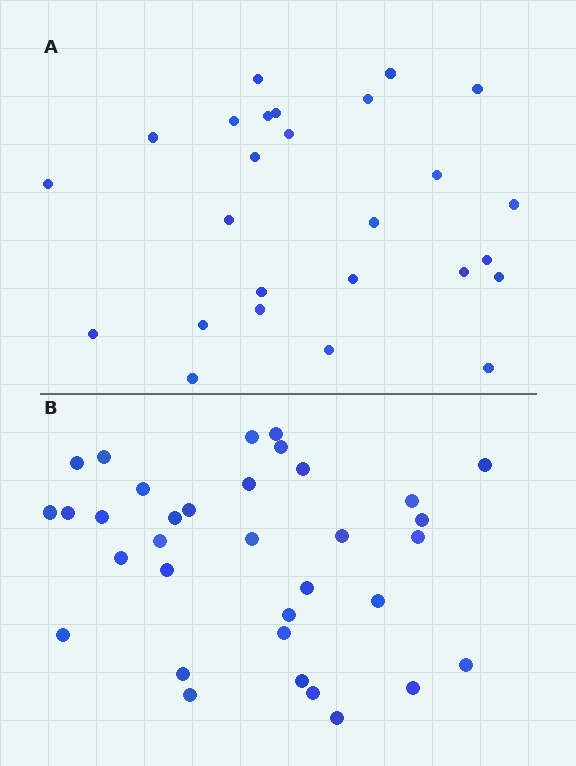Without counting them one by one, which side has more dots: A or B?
Region B (the bottom region) has more dots.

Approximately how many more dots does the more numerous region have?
Region B has roughly 8 or so more dots than region A.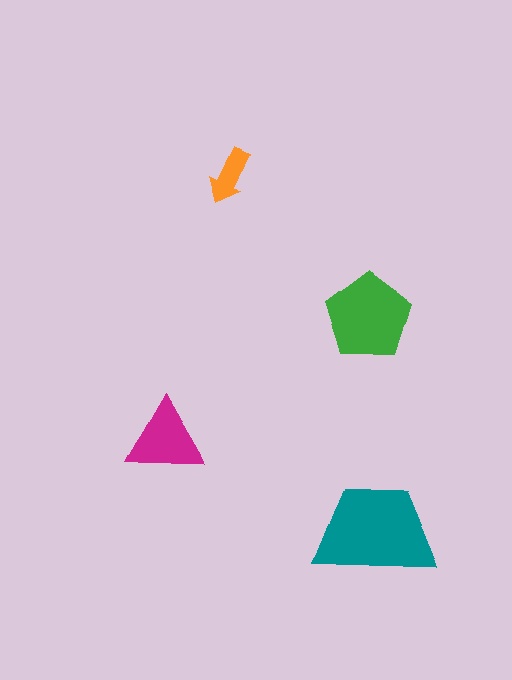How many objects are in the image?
There are 4 objects in the image.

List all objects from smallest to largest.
The orange arrow, the magenta triangle, the green pentagon, the teal trapezoid.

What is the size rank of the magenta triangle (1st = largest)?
3rd.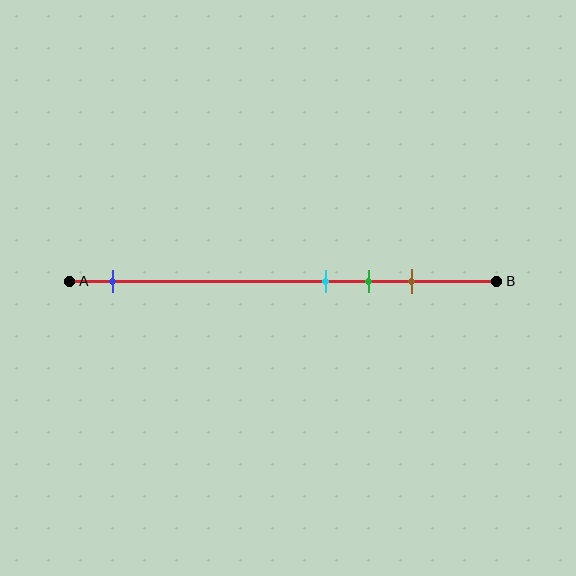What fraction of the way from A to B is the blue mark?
The blue mark is approximately 10% (0.1) of the way from A to B.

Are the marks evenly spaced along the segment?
No, the marks are not evenly spaced.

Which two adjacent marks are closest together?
The cyan and green marks are the closest adjacent pair.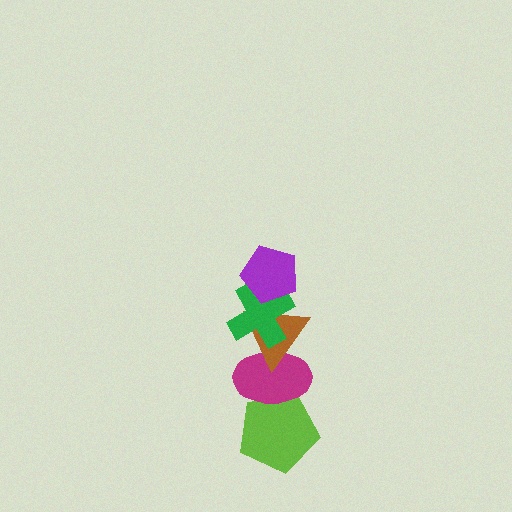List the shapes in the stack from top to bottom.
From top to bottom: the purple pentagon, the green cross, the brown triangle, the magenta ellipse, the lime pentagon.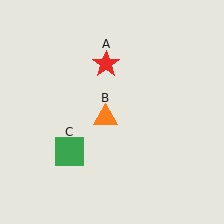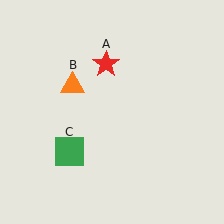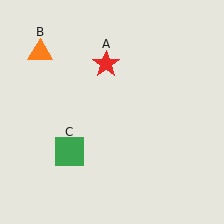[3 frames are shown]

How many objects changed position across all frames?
1 object changed position: orange triangle (object B).